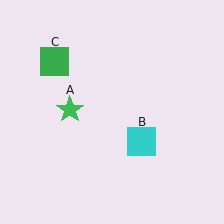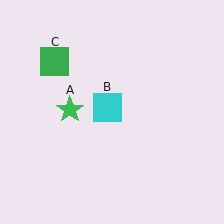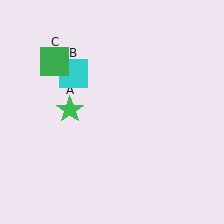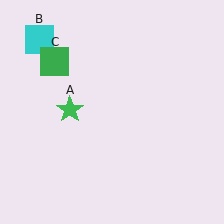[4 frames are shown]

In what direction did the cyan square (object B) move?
The cyan square (object B) moved up and to the left.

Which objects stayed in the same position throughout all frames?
Green star (object A) and green square (object C) remained stationary.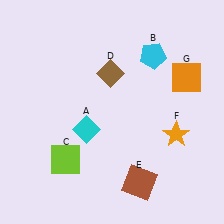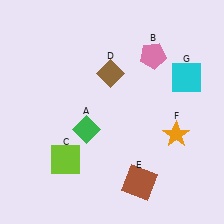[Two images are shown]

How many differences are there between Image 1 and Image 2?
There are 3 differences between the two images.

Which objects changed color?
A changed from cyan to green. B changed from cyan to pink. G changed from orange to cyan.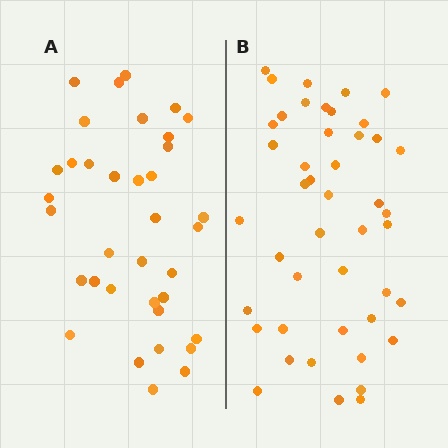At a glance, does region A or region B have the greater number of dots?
Region B (the right region) has more dots.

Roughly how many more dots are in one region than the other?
Region B has roughly 8 or so more dots than region A.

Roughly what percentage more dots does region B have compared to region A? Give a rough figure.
About 25% more.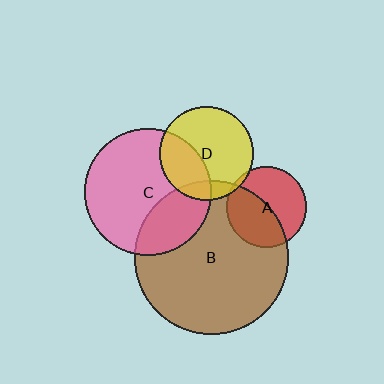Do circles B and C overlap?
Yes.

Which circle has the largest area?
Circle B (brown).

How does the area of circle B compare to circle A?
Approximately 3.6 times.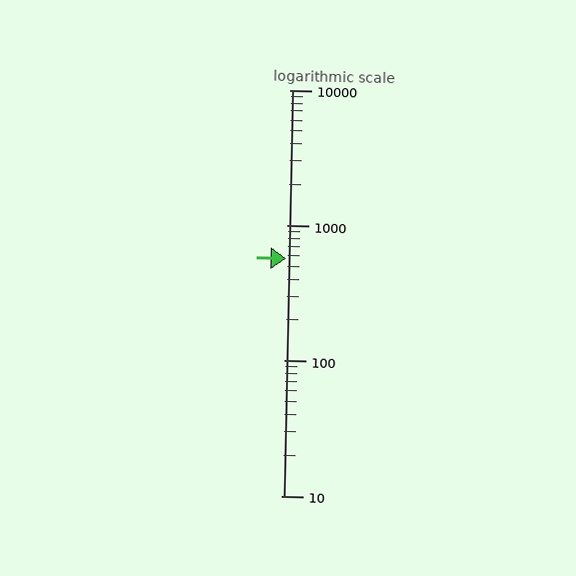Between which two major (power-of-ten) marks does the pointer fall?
The pointer is between 100 and 1000.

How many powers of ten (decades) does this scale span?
The scale spans 3 decades, from 10 to 10000.